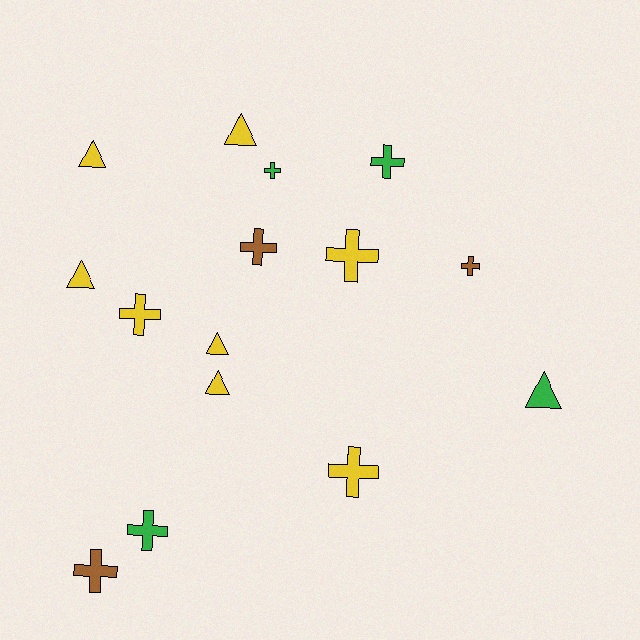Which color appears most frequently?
Yellow, with 8 objects.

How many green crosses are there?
There are 3 green crosses.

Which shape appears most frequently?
Cross, with 9 objects.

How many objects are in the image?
There are 15 objects.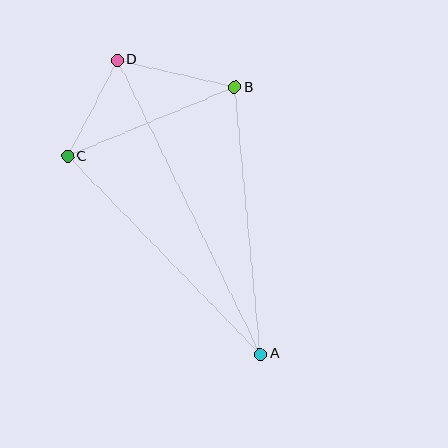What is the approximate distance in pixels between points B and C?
The distance between B and C is approximately 181 pixels.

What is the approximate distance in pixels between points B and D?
The distance between B and D is approximately 121 pixels.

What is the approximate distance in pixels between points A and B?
The distance between A and B is approximately 268 pixels.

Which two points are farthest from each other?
Points A and D are farthest from each other.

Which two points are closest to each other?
Points C and D are closest to each other.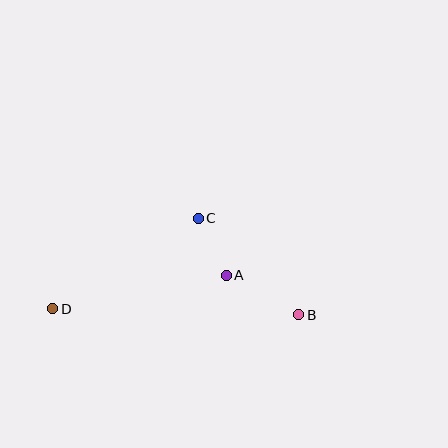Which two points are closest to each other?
Points A and C are closest to each other.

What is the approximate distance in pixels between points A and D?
The distance between A and D is approximately 177 pixels.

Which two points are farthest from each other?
Points B and D are farthest from each other.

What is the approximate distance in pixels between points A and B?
The distance between A and B is approximately 82 pixels.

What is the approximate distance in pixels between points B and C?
The distance between B and C is approximately 139 pixels.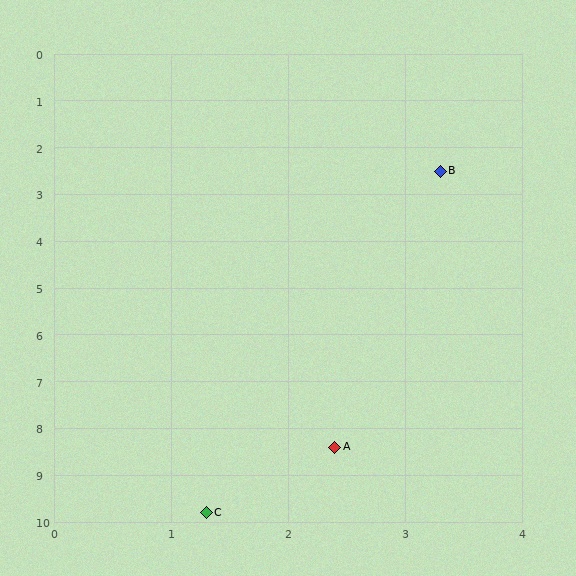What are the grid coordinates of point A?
Point A is at approximately (2.4, 8.4).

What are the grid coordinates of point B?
Point B is at approximately (3.3, 2.5).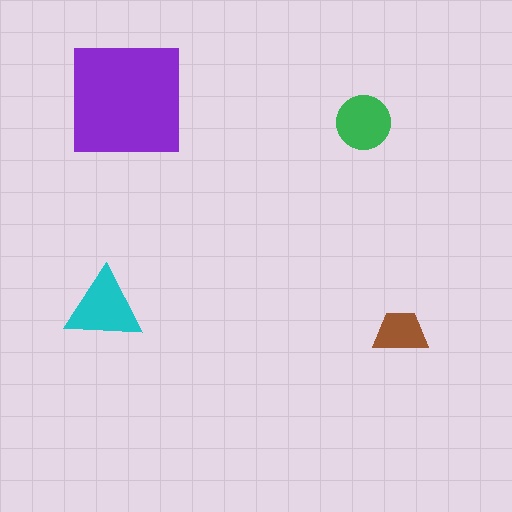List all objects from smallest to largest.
The brown trapezoid, the green circle, the cyan triangle, the purple square.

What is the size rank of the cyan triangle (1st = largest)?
2nd.